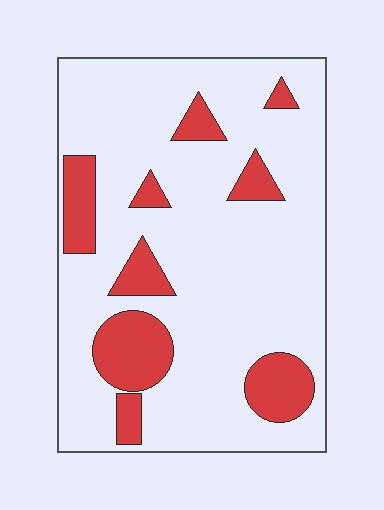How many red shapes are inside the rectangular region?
9.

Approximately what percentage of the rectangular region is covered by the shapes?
Approximately 20%.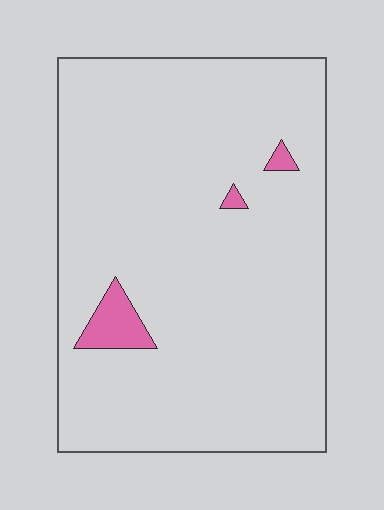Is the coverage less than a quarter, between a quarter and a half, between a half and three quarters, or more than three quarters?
Less than a quarter.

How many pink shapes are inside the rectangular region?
3.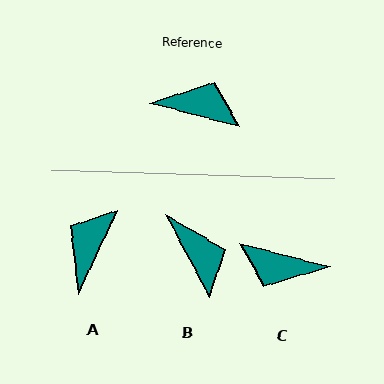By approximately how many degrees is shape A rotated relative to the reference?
Approximately 79 degrees counter-clockwise.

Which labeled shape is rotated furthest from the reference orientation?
C, about 179 degrees away.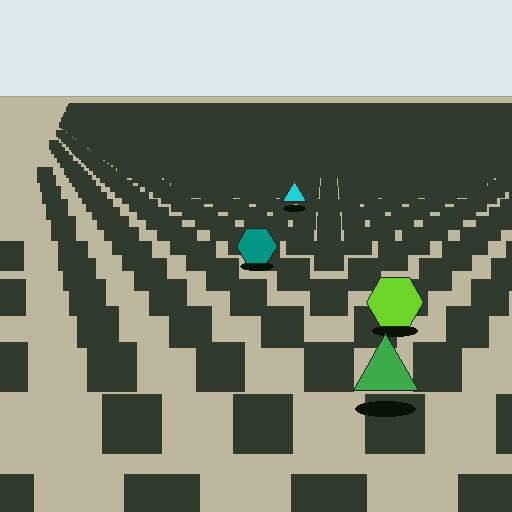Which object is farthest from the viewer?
The cyan triangle is farthest from the viewer. It appears smaller and the ground texture around it is denser.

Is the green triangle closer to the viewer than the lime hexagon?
Yes. The green triangle is closer — you can tell from the texture gradient: the ground texture is coarser near it.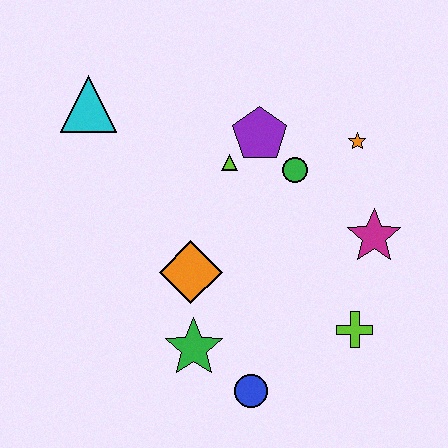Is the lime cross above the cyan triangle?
No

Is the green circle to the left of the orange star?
Yes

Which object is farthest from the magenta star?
The cyan triangle is farthest from the magenta star.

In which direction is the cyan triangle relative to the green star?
The cyan triangle is above the green star.